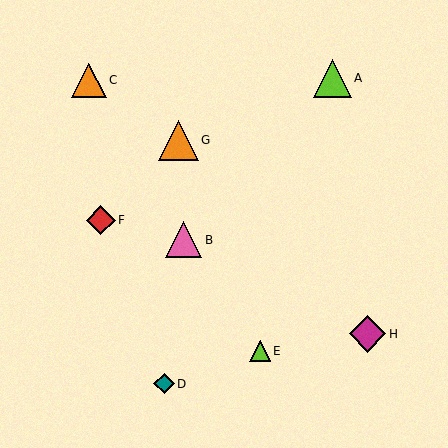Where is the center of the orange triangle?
The center of the orange triangle is at (89, 80).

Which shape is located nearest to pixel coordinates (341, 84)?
The lime triangle (labeled A) at (332, 78) is nearest to that location.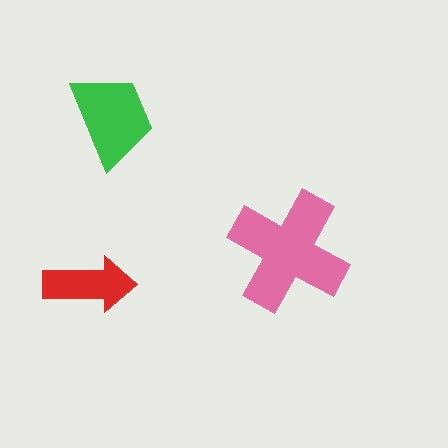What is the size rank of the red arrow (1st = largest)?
3rd.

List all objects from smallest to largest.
The red arrow, the green trapezoid, the pink cross.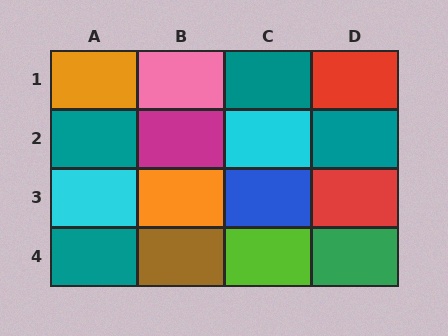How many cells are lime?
1 cell is lime.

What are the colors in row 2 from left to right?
Teal, magenta, cyan, teal.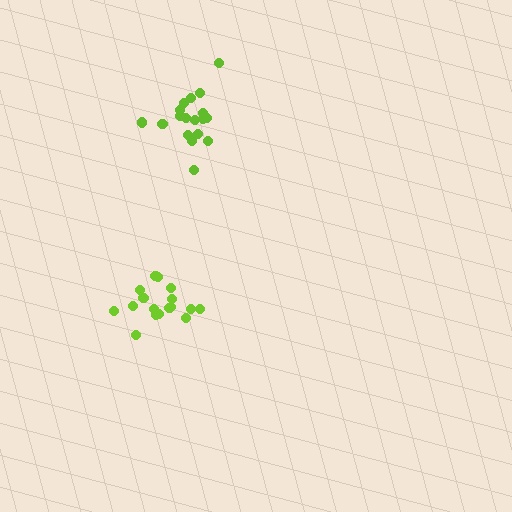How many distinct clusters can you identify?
There are 2 distinct clusters.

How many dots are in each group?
Group 1: 18 dots, Group 2: 17 dots (35 total).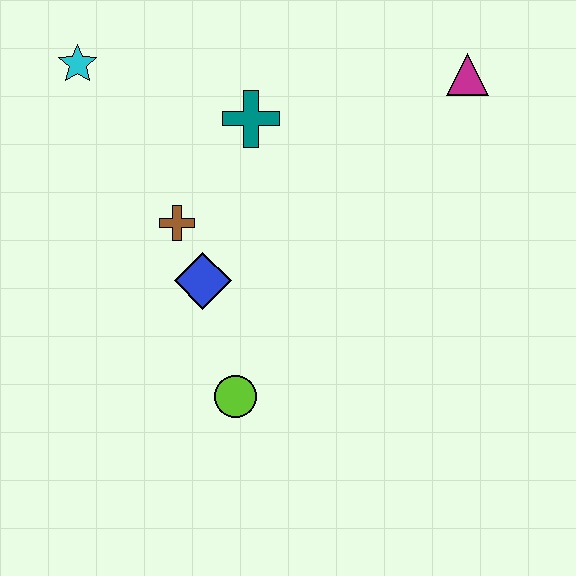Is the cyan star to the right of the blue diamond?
No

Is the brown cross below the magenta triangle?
Yes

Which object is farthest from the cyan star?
The magenta triangle is farthest from the cyan star.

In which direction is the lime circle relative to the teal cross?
The lime circle is below the teal cross.